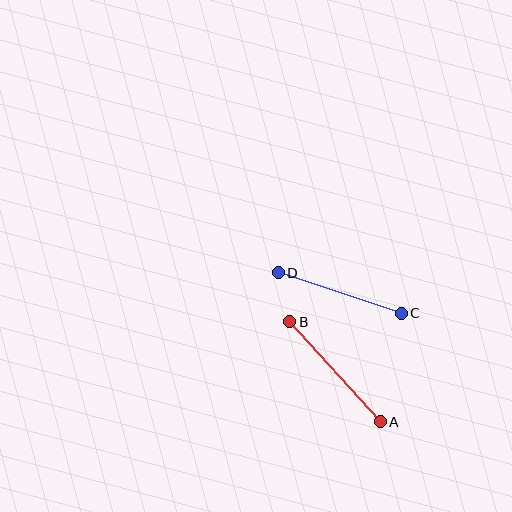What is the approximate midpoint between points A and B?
The midpoint is at approximately (335, 372) pixels.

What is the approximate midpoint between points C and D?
The midpoint is at approximately (340, 293) pixels.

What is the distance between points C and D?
The distance is approximately 130 pixels.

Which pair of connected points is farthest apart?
Points A and B are farthest apart.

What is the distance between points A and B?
The distance is approximately 135 pixels.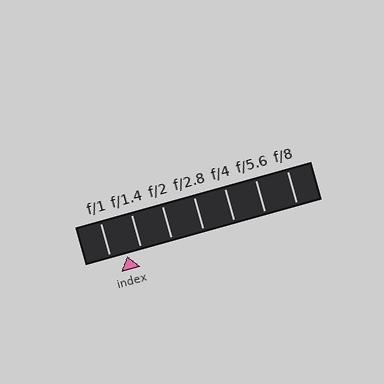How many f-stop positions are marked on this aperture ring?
There are 7 f-stop positions marked.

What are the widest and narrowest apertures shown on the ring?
The widest aperture shown is f/1 and the narrowest is f/8.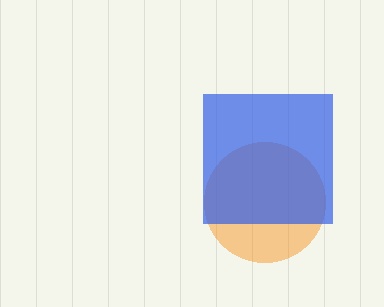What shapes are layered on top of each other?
The layered shapes are: an orange circle, a blue square.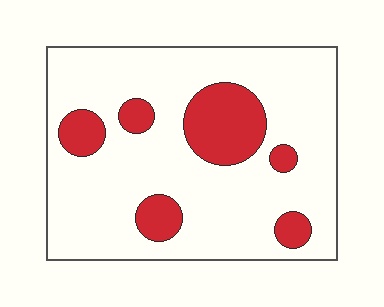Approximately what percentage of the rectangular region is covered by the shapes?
Approximately 20%.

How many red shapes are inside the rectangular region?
6.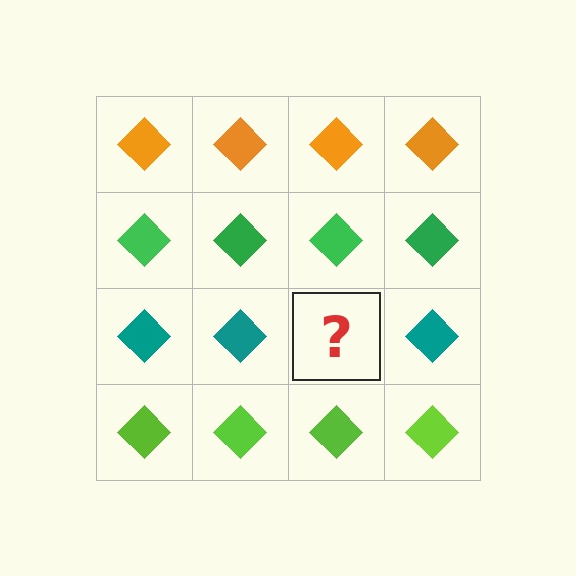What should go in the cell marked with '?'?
The missing cell should contain a teal diamond.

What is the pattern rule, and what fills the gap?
The rule is that each row has a consistent color. The gap should be filled with a teal diamond.